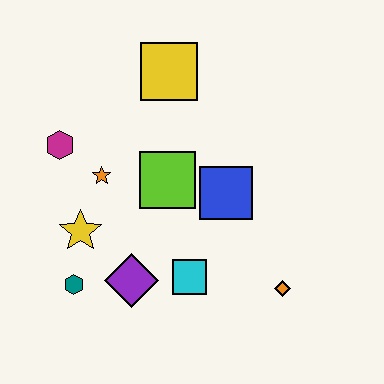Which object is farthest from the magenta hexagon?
The orange diamond is farthest from the magenta hexagon.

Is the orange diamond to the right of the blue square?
Yes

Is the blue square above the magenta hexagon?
No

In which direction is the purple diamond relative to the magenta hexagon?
The purple diamond is below the magenta hexagon.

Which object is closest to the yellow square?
The lime square is closest to the yellow square.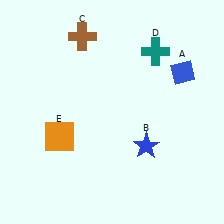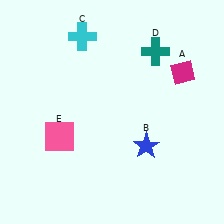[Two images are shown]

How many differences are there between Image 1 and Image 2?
There are 3 differences between the two images.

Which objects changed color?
A changed from blue to magenta. C changed from brown to cyan. E changed from orange to pink.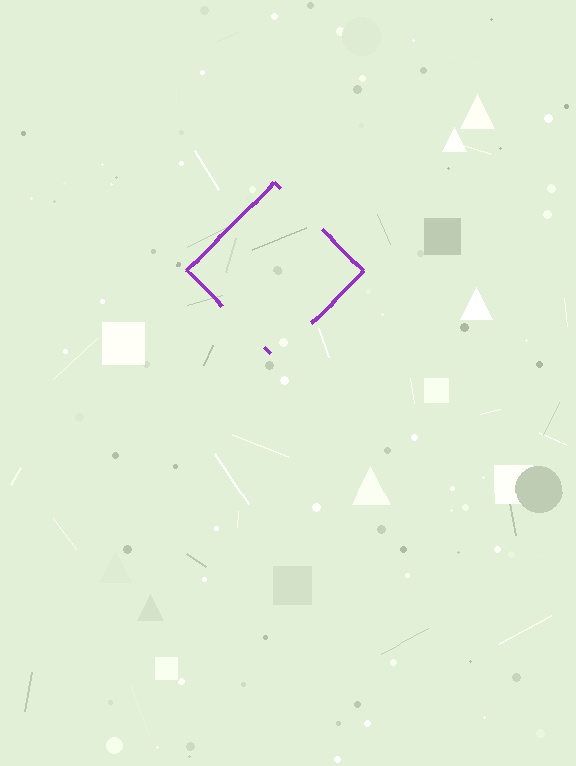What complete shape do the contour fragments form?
The contour fragments form a diamond.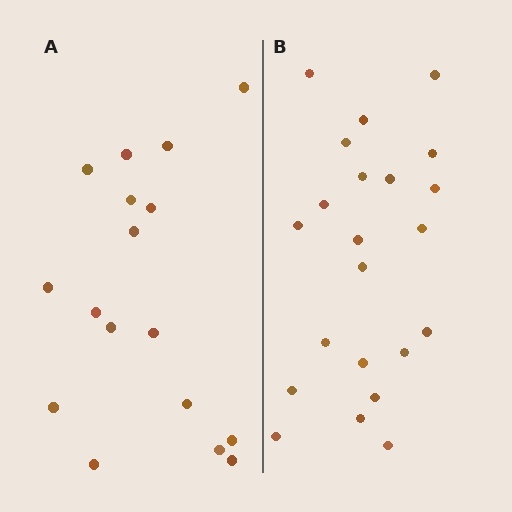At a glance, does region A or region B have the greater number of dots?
Region B (the right region) has more dots.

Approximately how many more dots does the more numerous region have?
Region B has about 5 more dots than region A.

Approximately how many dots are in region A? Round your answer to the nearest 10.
About 20 dots. (The exact count is 17, which rounds to 20.)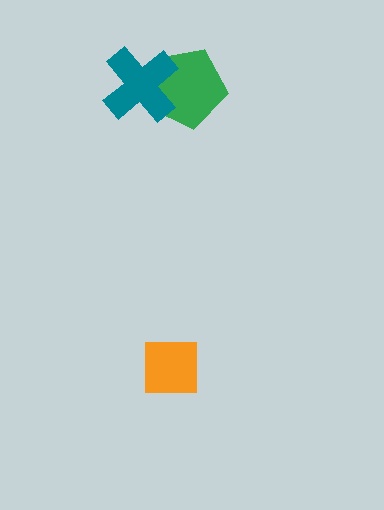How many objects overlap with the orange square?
0 objects overlap with the orange square.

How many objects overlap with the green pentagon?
1 object overlaps with the green pentagon.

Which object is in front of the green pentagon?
The teal cross is in front of the green pentagon.